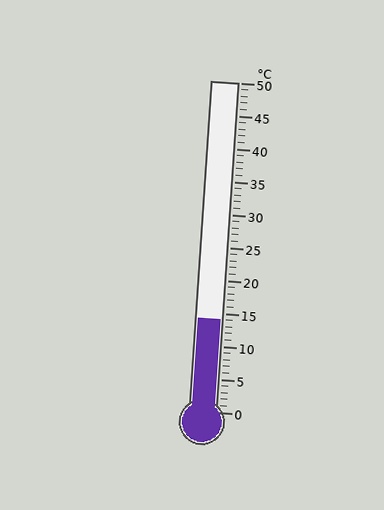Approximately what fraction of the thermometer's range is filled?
The thermometer is filled to approximately 30% of its range.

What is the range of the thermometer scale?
The thermometer scale ranges from 0°C to 50°C.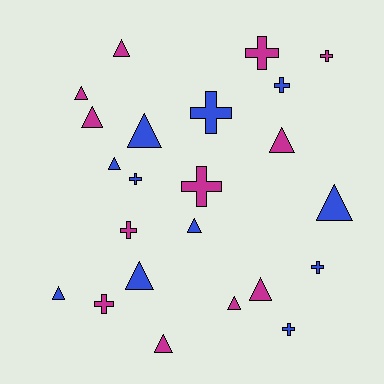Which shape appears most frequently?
Triangle, with 13 objects.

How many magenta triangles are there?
There are 7 magenta triangles.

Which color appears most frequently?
Magenta, with 12 objects.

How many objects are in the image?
There are 23 objects.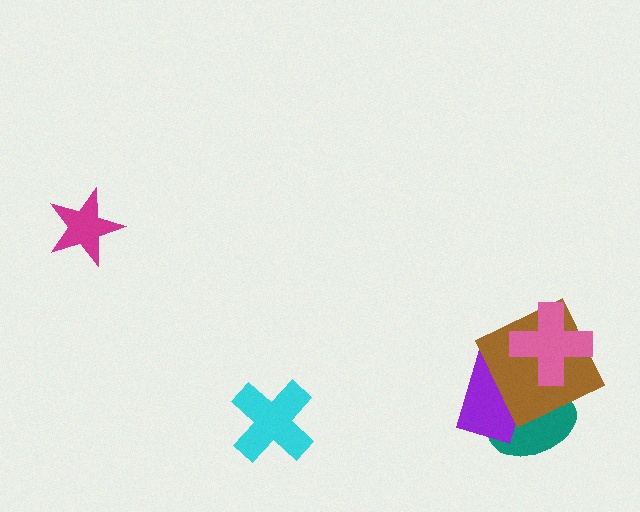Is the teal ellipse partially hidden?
Yes, it is partially covered by another shape.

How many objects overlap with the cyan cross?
0 objects overlap with the cyan cross.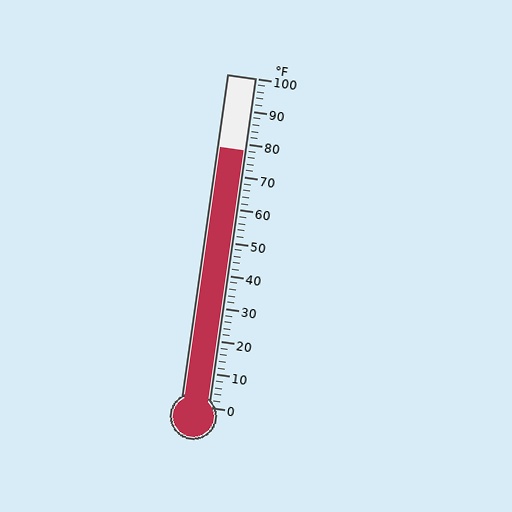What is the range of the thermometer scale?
The thermometer scale ranges from 0°F to 100°F.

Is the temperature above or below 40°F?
The temperature is above 40°F.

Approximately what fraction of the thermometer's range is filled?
The thermometer is filled to approximately 80% of its range.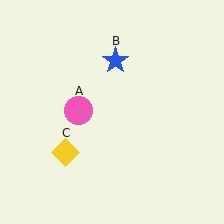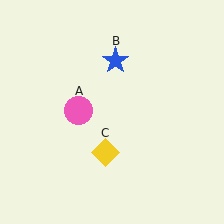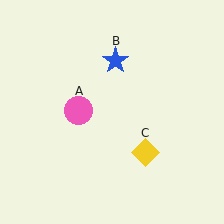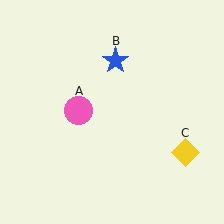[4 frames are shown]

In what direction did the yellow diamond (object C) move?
The yellow diamond (object C) moved right.